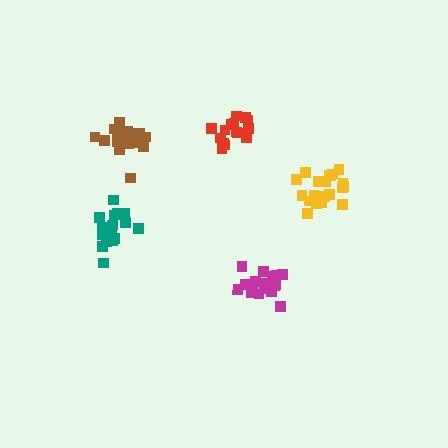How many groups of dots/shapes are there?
There are 5 groups.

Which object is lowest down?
The magenta cluster is bottommost.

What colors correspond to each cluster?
The clusters are colored: magenta, red, yellow, teal, brown.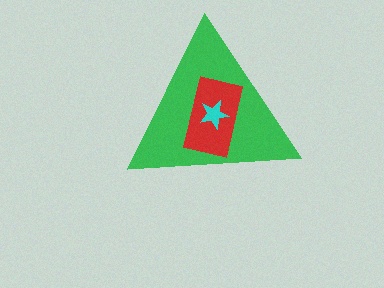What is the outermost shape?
The green triangle.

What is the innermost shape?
The cyan star.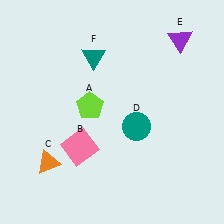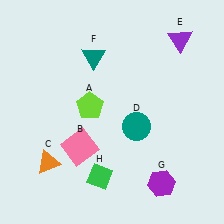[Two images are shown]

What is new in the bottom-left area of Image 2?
A green diamond (H) was added in the bottom-left area of Image 2.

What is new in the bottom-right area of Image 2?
A purple hexagon (G) was added in the bottom-right area of Image 2.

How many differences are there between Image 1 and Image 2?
There are 2 differences between the two images.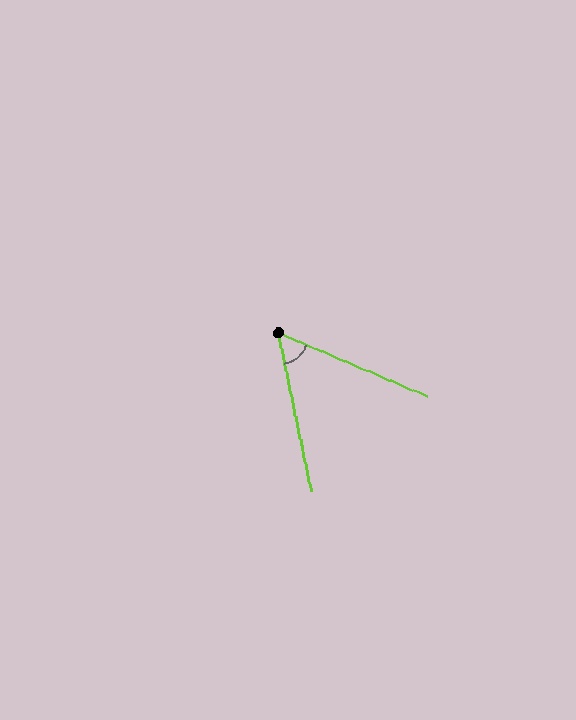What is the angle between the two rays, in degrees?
Approximately 55 degrees.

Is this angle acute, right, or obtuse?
It is acute.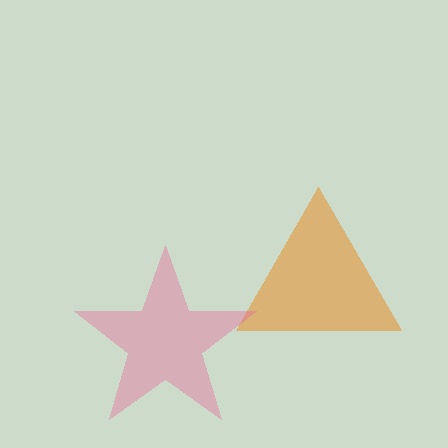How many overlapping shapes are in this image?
There are 2 overlapping shapes in the image.